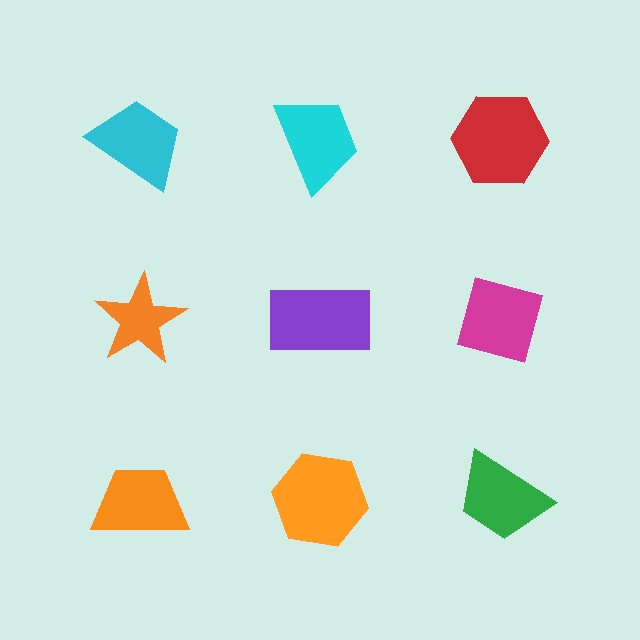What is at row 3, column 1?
An orange trapezoid.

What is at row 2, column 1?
An orange star.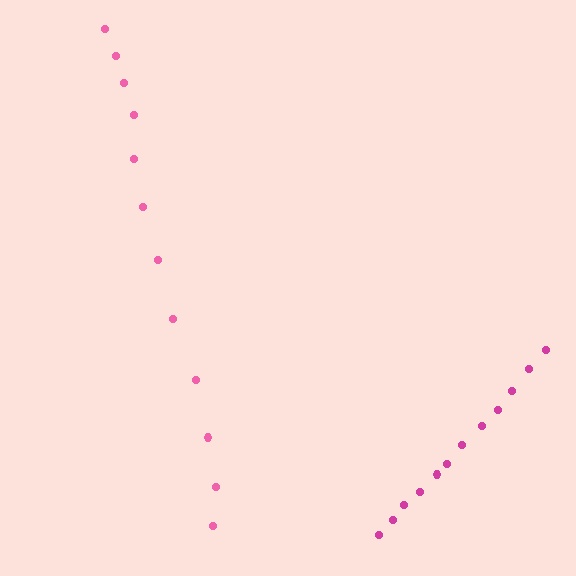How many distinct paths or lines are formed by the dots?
There are 2 distinct paths.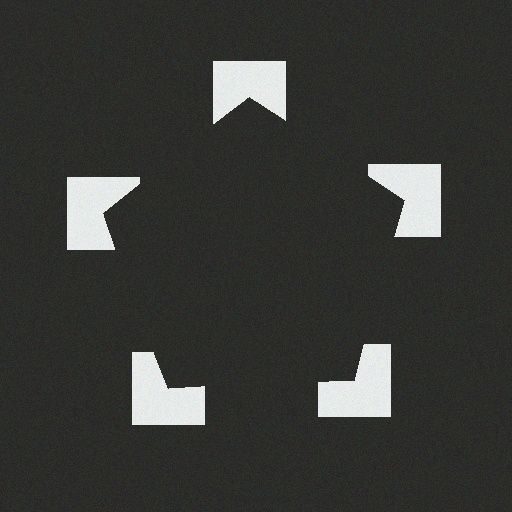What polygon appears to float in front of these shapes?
An illusory pentagon — its edges are inferred from the aligned wedge cuts in the notched squares, not physically drawn.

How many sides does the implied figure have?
5 sides.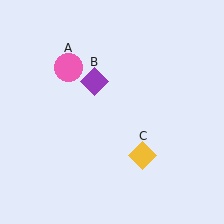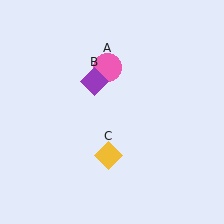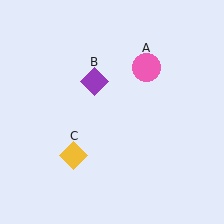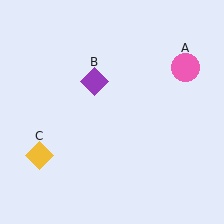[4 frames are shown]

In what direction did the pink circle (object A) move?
The pink circle (object A) moved right.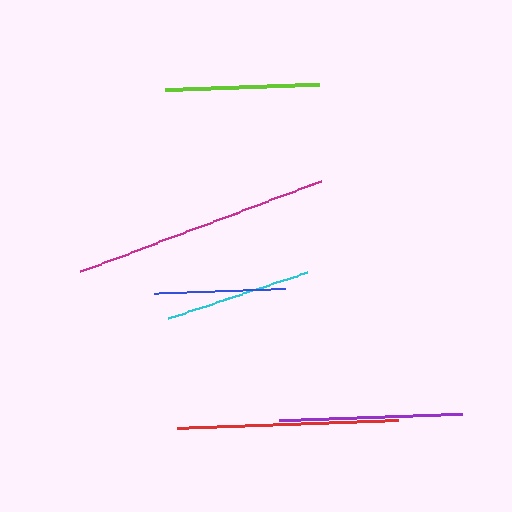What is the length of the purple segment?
The purple segment is approximately 182 pixels long.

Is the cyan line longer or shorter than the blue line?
The cyan line is longer than the blue line.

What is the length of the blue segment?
The blue segment is approximately 131 pixels long.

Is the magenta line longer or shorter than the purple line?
The magenta line is longer than the purple line.